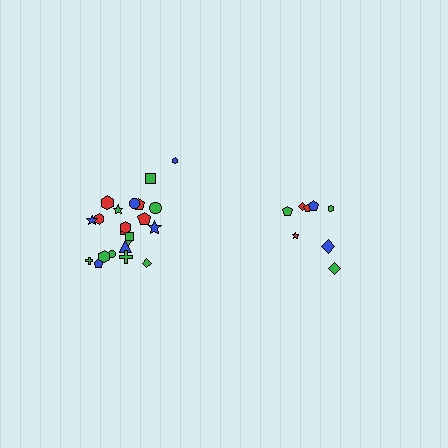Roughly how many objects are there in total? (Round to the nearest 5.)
Roughly 30 objects in total.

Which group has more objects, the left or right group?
The left group.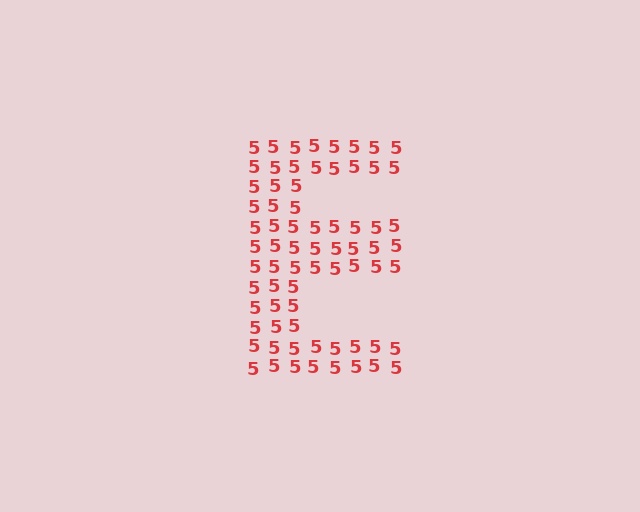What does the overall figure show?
The overall figure shows the letter E.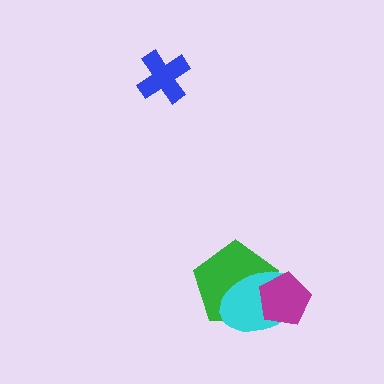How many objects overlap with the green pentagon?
2 objects overlap with the green pentagon.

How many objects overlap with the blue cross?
0 objects overlap with the blue cross.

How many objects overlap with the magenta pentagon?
2 objects overlap with the magenta pentagon.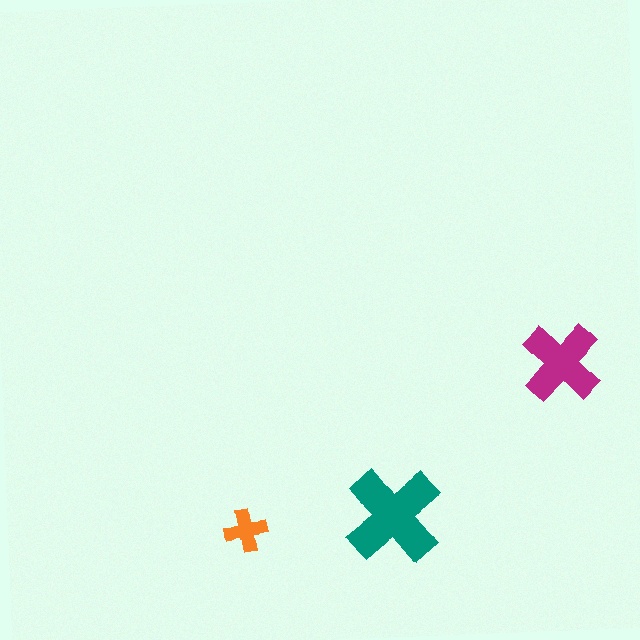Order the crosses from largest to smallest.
the teal one, the magenta one, the orange one.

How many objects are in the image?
There are 3 objects in the image.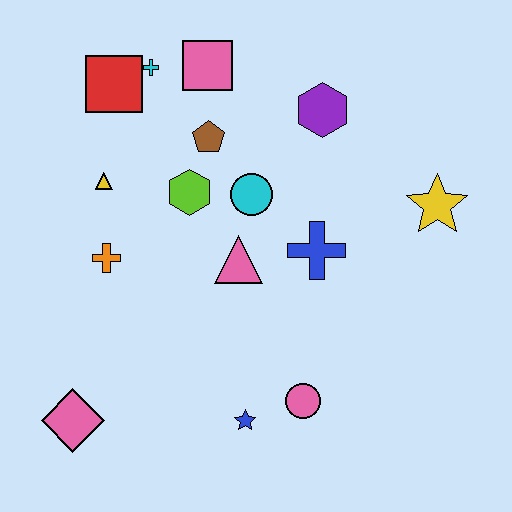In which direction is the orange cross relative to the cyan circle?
The orange cross is to the left of the cyan circle.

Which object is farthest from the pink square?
The pink diamond is farthest from the pink square.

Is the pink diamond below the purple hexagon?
Yes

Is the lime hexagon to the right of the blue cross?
No